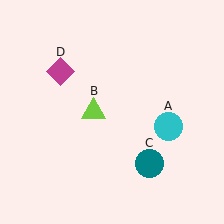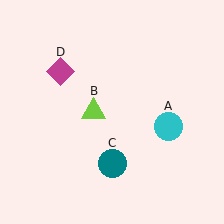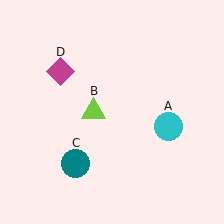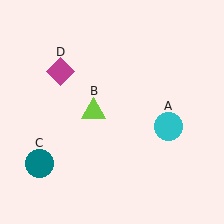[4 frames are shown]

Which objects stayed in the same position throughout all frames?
Cyan circle (object A) and lime triangle (object B) and magenta diamond (object D) remained stationary.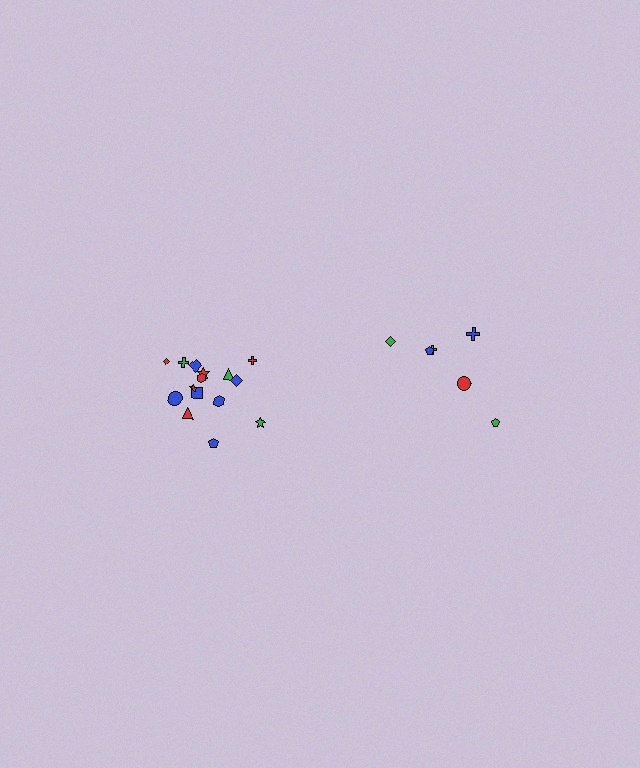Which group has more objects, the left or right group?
The left group.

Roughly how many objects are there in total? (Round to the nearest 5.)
Roughly 20 objects in total.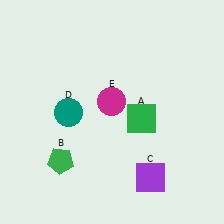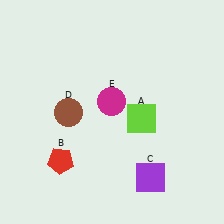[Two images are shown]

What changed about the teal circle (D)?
In Image 1, D is teal. In Image 2, it changed to brown.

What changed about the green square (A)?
In Image 1, A is green. In Image 2, it changed to lime.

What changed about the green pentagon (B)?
In Image 1, B is green. In Image 2, it changed to red.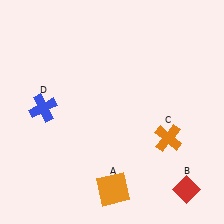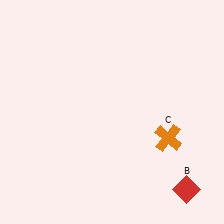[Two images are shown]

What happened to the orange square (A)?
The orange square (A) was removed in Image 2. It was in the bottom-right area of Image 1.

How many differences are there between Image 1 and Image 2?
There are 2 differences between the two images.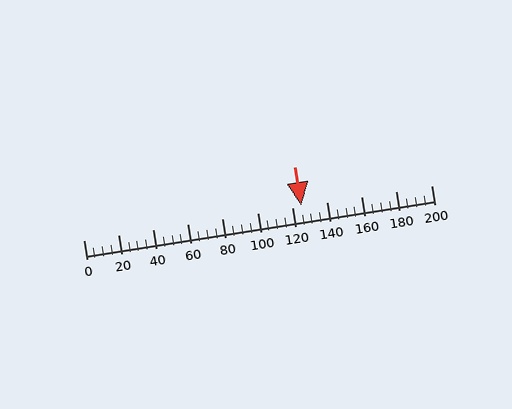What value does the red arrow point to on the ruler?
The red arrow points to approximately 125.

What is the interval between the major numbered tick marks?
The major tick marks are spaced 20 units apart.